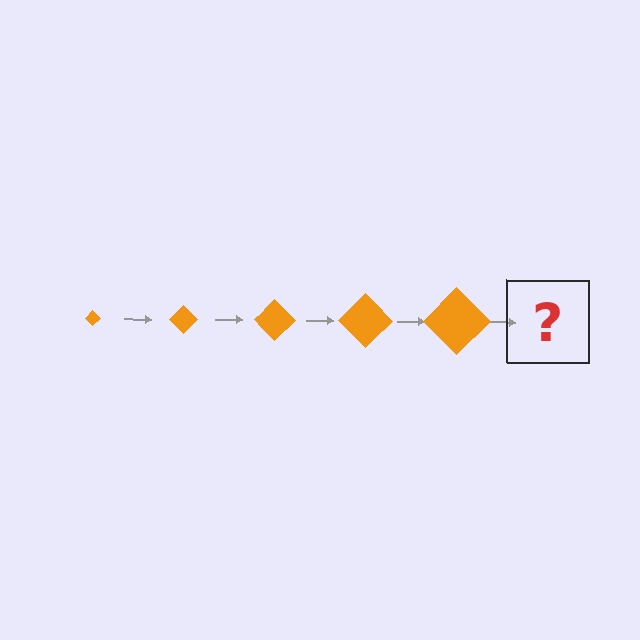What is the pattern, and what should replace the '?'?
The pattern is that the diamond gets progressively larger each step. The '?' should be an orange diamond, larger than the previous one.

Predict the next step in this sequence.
The next step is an orange diamond, larger than the previous one.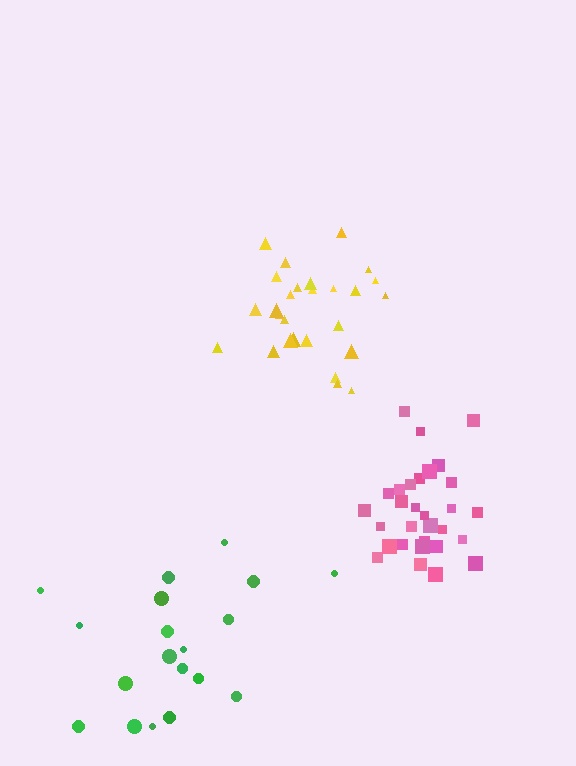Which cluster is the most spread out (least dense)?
Green.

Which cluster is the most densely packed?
Pink.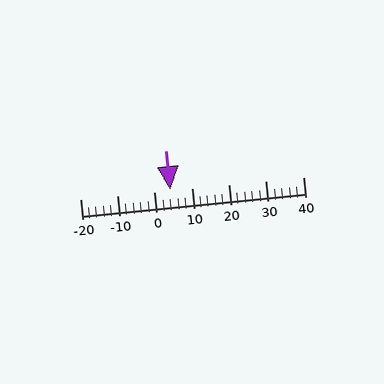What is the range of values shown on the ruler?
The ruler shows values from -20 to 40.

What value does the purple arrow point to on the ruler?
The purple arrow points to approximately 4.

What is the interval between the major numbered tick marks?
The major tick marks are spaced 10 units apart.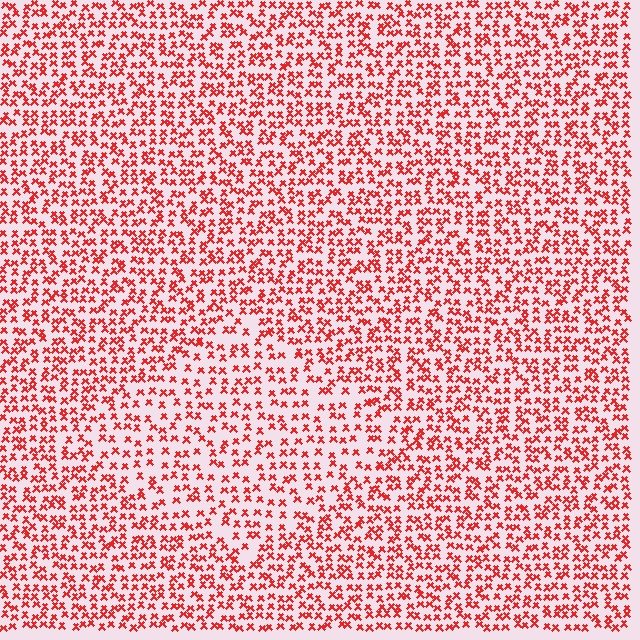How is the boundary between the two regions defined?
The boundary is defined by a change in element density (approximately 1.5x ratio). All elements are the same color, size, and shape.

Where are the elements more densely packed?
The elements are more densely packed outside the diamond boundary.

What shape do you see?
I see a diamond.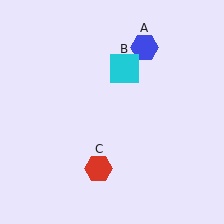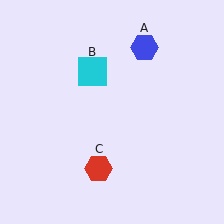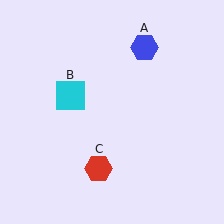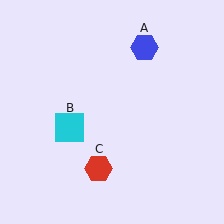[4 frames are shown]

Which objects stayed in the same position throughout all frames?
Blue hexagon (object A) and red hexagon (object C) remained stationary.